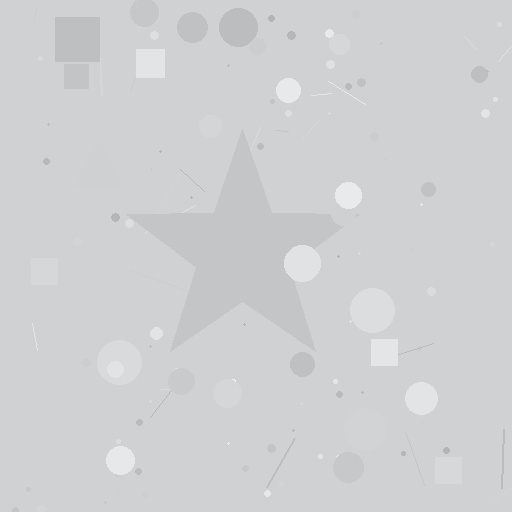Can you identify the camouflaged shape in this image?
The camouflaged shape is a star.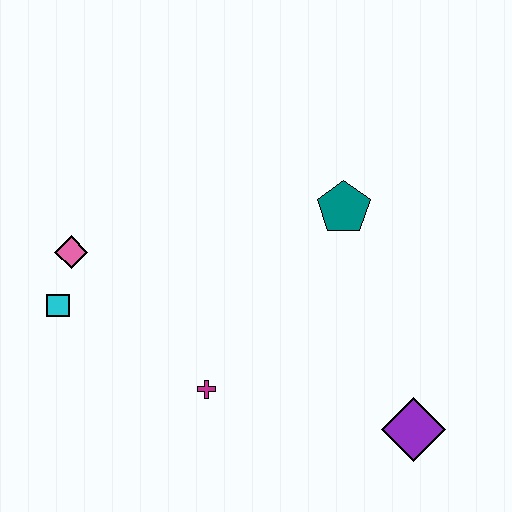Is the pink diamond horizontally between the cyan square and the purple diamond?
Yes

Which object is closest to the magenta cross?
The cyan square is closest to the magenta cross.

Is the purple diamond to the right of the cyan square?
Yes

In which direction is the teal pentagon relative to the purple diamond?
The teal pentagon is above the purple diamond.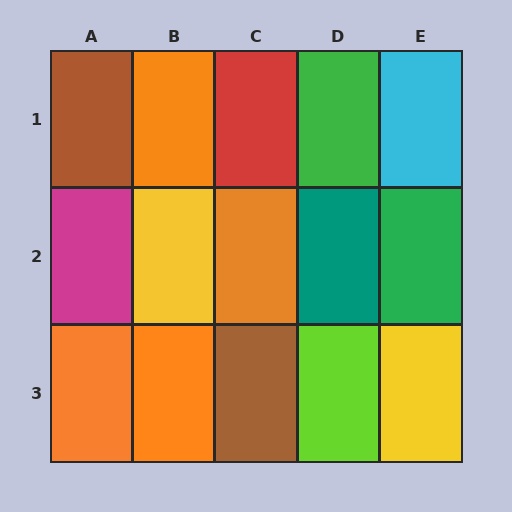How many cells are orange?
4 cells are orange.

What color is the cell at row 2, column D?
Teal.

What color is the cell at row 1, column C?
Red.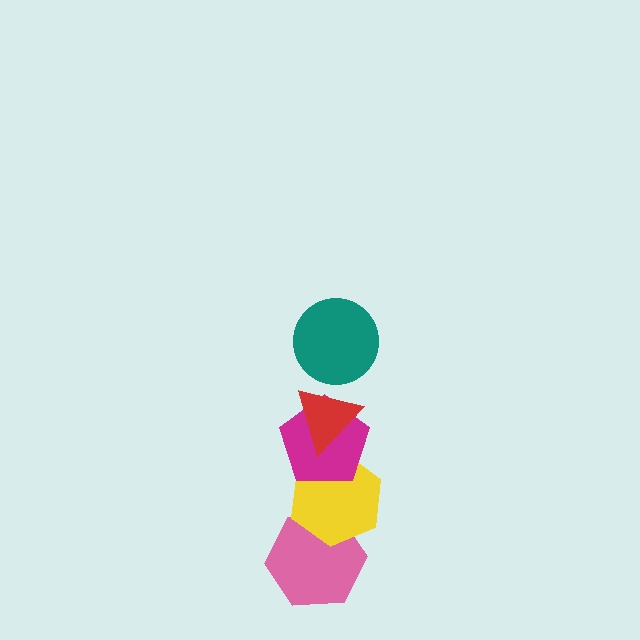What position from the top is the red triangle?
The red triangle is 2nd from the top.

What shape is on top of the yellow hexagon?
The magenta pentagon is on top of the yellow hexagon.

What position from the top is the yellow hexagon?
The yellow hexagon is 4th from the top.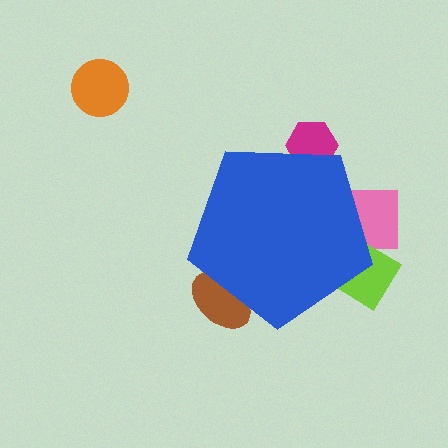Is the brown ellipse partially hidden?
Yes, the brown ellipse is partially hidden behind the blue pentagon.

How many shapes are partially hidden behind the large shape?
4 shapes are partially hidden.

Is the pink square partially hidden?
Yes, the pink square is partially hidden behind the blue pentagon.